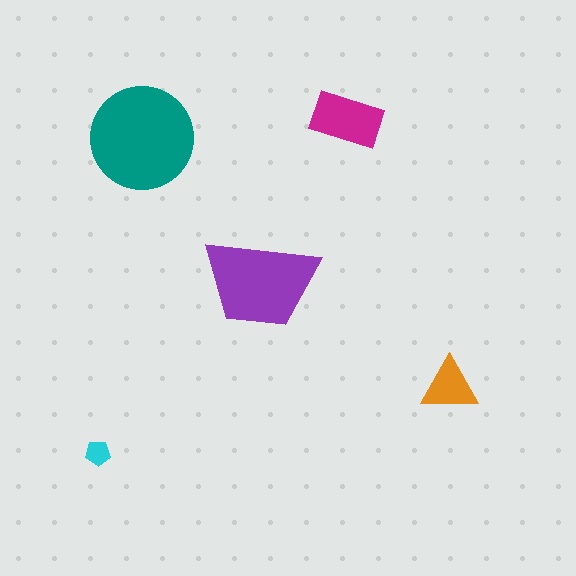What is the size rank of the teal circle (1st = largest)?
1st.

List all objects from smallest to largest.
The cyan pentagon, the orange triangle, the magenta rectangle, the purple trapezoid, the teal circle.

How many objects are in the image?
There are 5 objects in the image.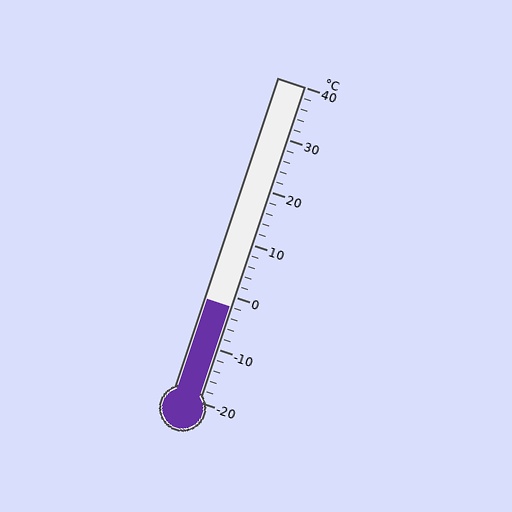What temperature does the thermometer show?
The thermometer shows approximately -2°C.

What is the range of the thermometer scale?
The thermometer scale ranges from -20°C to 40°C.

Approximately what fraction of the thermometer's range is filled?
The thermometer is filled to approximately 30% of its range.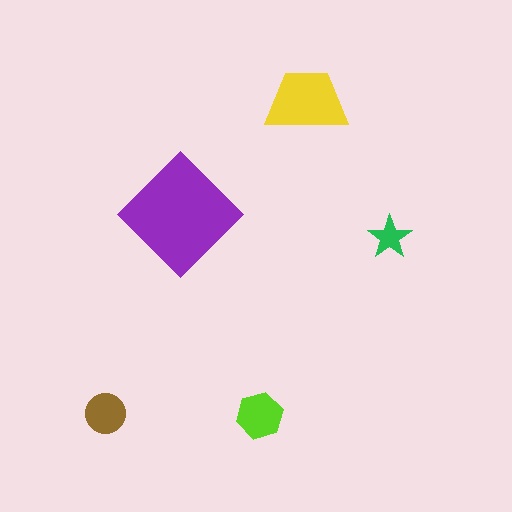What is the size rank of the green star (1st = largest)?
5th.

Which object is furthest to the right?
The green star is rightmost.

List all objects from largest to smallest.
The purple diamond, the yellow trapezoid, the lime hexagon, the brown circle, the green star.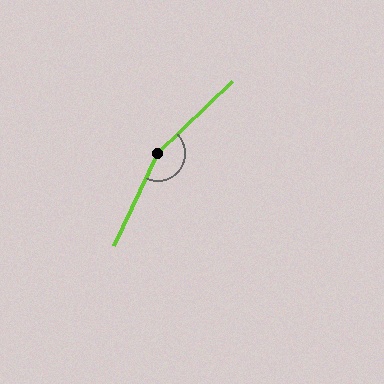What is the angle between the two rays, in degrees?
Approximately 159 degrees.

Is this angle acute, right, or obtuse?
It is obtuse.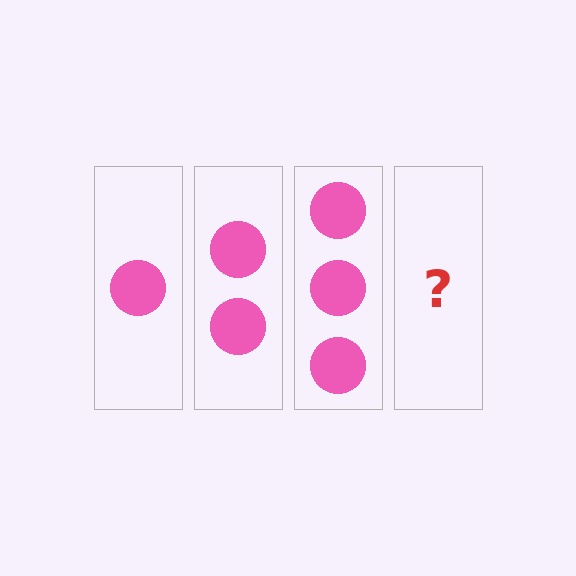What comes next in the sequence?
The next element should be 4 circles.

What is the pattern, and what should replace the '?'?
The pattern is that each step adds one more circle. The '?' should be 4 circles.